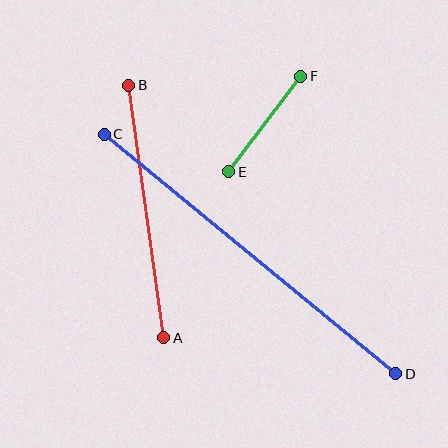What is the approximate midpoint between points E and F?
The midpoint is at approximately (265, 124) pixels.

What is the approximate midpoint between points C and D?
The midpoint is at approximately (250, 254) pixels.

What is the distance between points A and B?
The distance is approximately 255 pixels.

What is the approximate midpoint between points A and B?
The midpoint is at approximately (146, 212) pixels.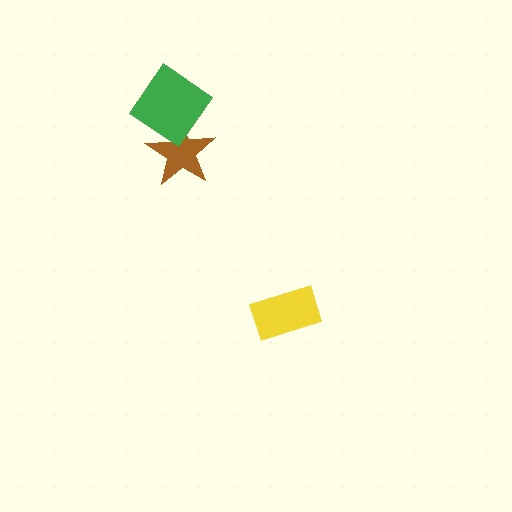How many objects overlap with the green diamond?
1 object overlaps with the green diamond.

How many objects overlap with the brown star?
1 object overlaps with the brown star.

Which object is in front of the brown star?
The green diamond is in front of the brown star.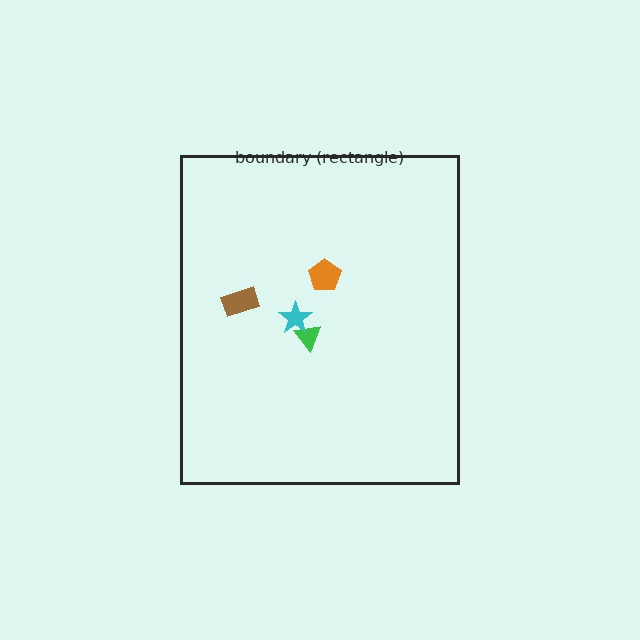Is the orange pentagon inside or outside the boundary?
Inside.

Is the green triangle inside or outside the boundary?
Inside.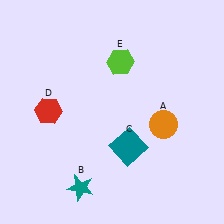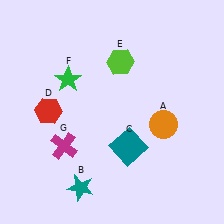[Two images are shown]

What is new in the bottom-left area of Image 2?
A magenta cross (G) was added in the bottom-left area of Image 2.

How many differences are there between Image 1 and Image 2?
There are 2 differences between the two images.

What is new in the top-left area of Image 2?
A green star (F) was added in the top-left area of Image 2.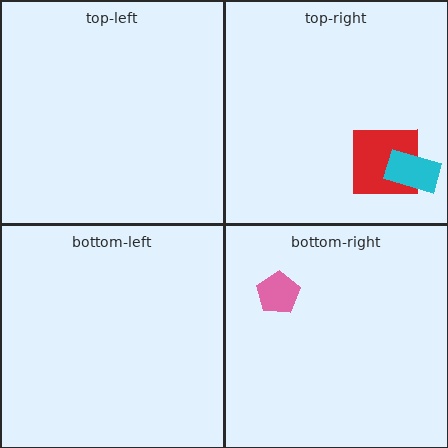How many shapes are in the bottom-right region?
1.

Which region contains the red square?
The top-right region.